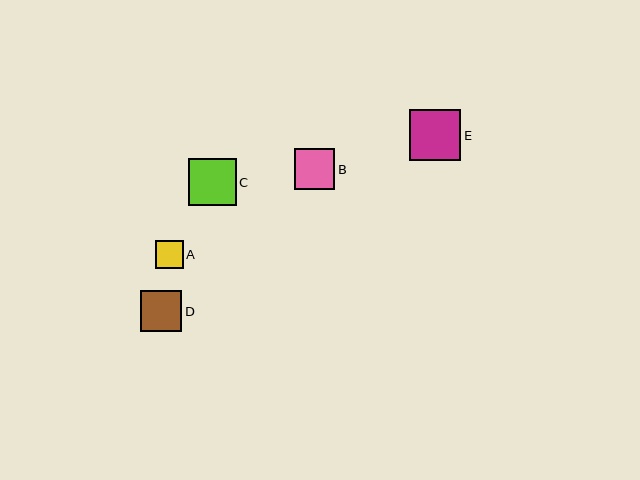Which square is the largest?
Square E is the largest with a size of approximately 51 pixels.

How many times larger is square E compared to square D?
Square E is approximately 1.2 times the size of square D.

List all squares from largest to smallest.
From largest to smallest: E, C, D, B, A.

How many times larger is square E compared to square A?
Square E is approximately 1.8 times the size of square A.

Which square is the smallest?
Square A is the smallest with a size of approximately 28 pixels.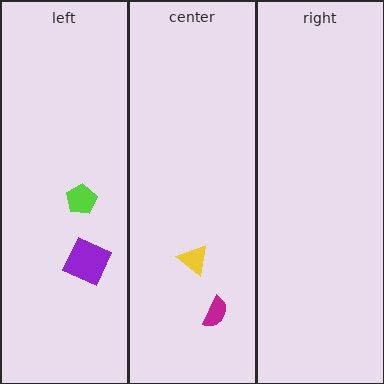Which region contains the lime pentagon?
The left region.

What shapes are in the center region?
The yellow triangle, the magenta semicircle.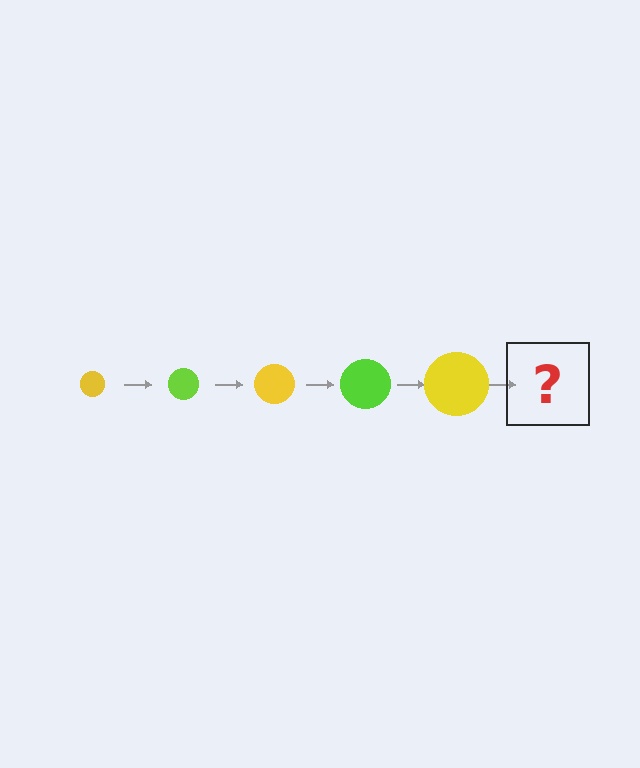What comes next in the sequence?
The next element should be a lime circle, larger than the previous one.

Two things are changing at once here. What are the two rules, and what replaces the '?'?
The two rules are that the circle grows larger each step and the color cycles through yellow and lime. The '?' should be a lime circle, larger than the previous one.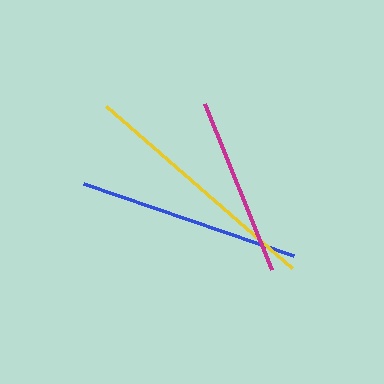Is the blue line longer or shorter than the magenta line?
The blue line is longer than the magenta line.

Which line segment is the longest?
The yellow line is the longest at approximately 246 pixels.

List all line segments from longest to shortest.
From longest to shortest: yellow, blue, magenta.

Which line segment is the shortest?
The magenta line is the shortest at approximately 179 pixels.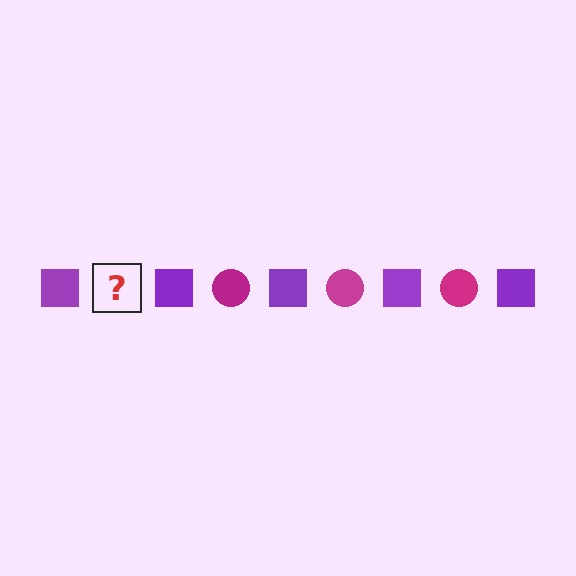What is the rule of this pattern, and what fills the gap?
The rule is that the pattern alternates between purple square and magenta circle. The gap should be filled with a magenta circle.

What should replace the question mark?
The question mark should be replaced with a magenta circle.